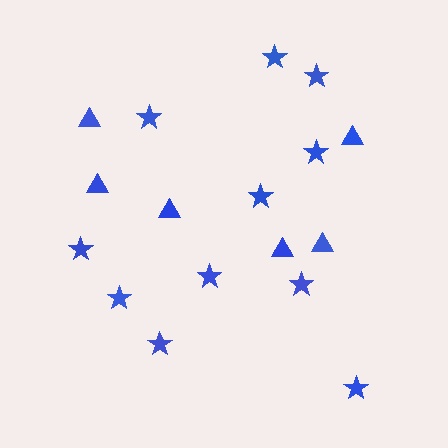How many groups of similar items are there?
There are 2 groups: one group of triangles (6) and one group of stars (11).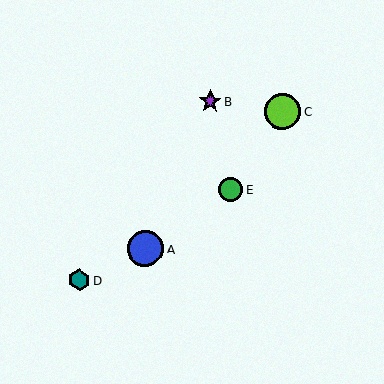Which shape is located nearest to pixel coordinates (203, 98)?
The purple star (labeled B) at (210, 101) is nearest to that location.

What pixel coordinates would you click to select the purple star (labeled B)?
Click at (210, 101) to select the purple star B.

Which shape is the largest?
The blue circle (labeled A) is the largest.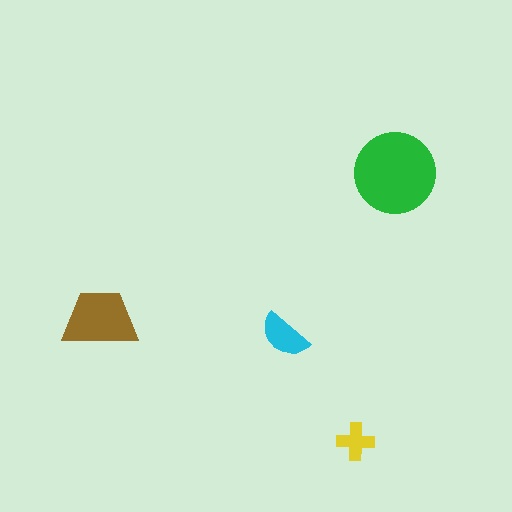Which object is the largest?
The green circle.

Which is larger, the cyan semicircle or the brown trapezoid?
The brown trapezoid.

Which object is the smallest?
The yellow cross.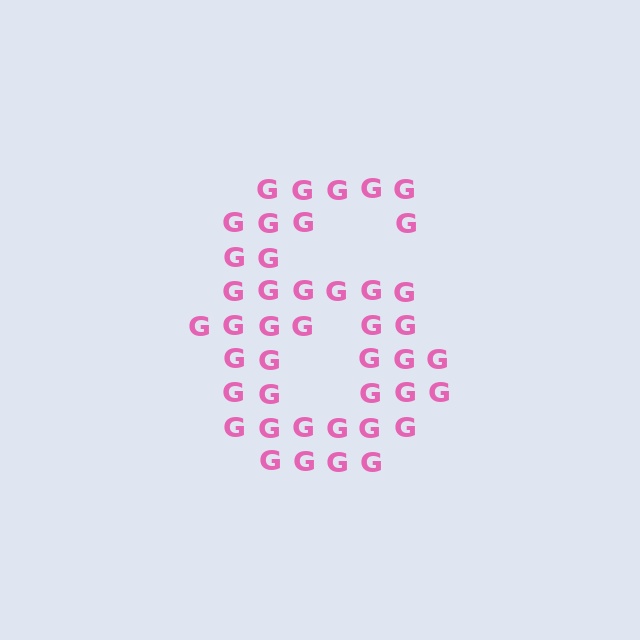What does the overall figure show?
The overall figure shows the digit 6.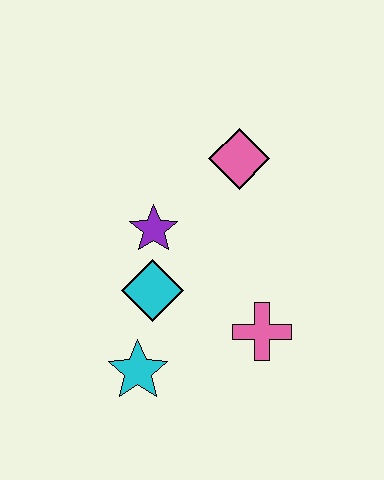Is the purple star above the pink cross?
Yes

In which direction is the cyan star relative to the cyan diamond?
The cyan star is below the cyan diamond.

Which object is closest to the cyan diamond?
The purple star is closest to the cyan diamond.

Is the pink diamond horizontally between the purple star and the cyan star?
No